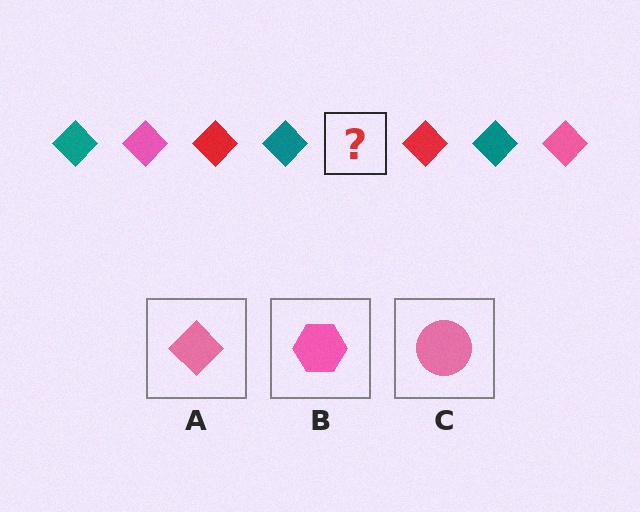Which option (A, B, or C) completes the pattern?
A.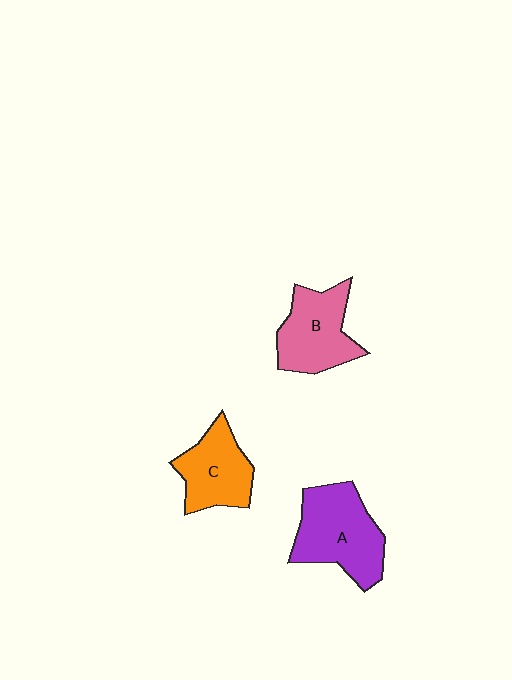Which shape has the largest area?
Shape A (purple).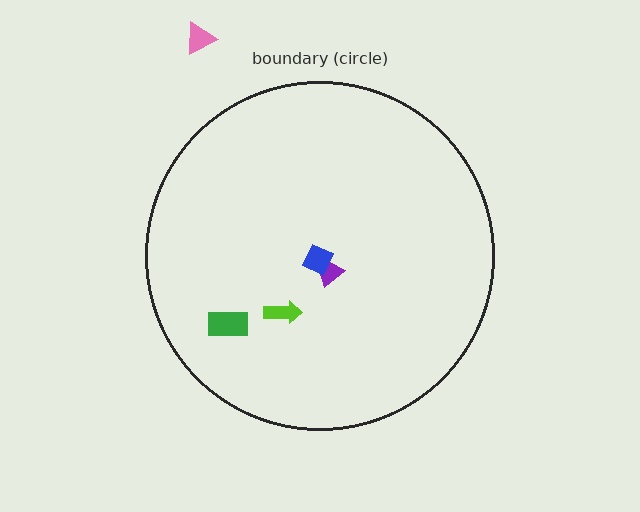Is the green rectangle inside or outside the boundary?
Inside.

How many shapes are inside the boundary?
4 inside, 1 outside.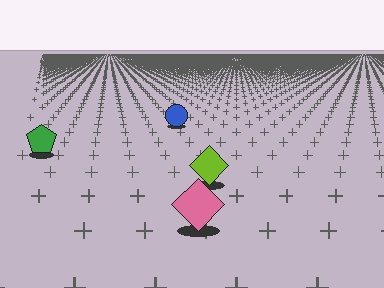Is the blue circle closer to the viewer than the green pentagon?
No. The green pentagon is closer — you can tell from the texture gradient: the ground texture is coarser near it.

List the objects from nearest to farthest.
From nearest to farthest: the pink diamond, the lime diamond, the green pentagon, the blue circle.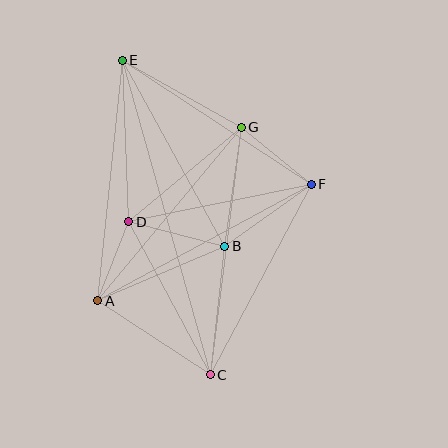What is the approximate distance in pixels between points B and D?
The distance between B and D is approximately 99 pixels.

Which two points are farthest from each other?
Points C and E are farthest from each other.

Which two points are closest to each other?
Points A and D are closest to each other.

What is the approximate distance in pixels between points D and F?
The distance between D and F is approximately 187 pixels.